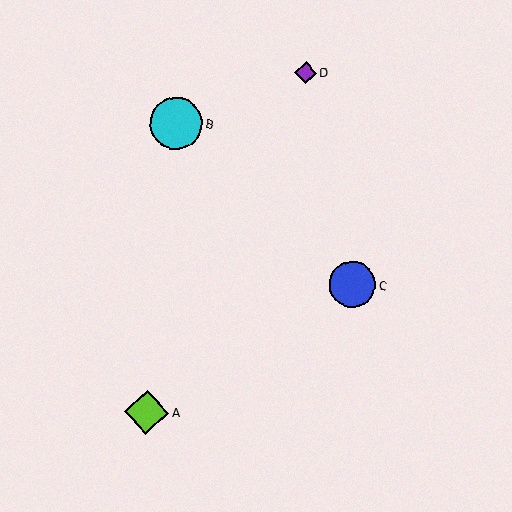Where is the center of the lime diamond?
The center of the lime diamond is at (147, 412).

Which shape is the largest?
The cyan circle (labeled B) is the largest.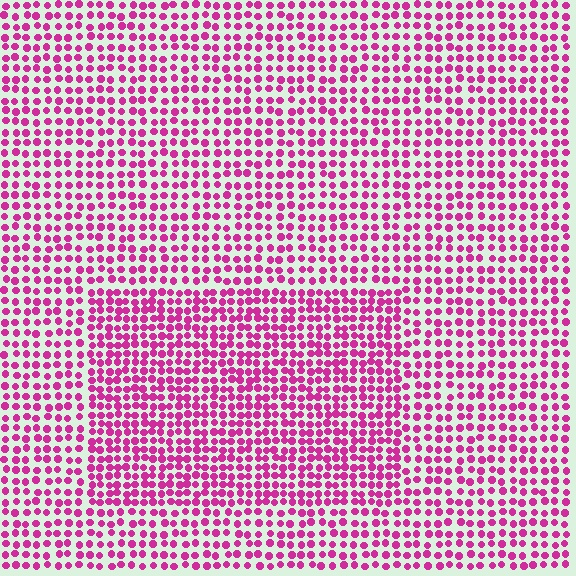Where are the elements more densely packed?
The elements are more densely packed inside the rectangle boundary.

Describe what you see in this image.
The image contains small magenta elements arranged at two different densities. A rectangle-shaped region is visible where the elements are more densely packed than the surrounding area.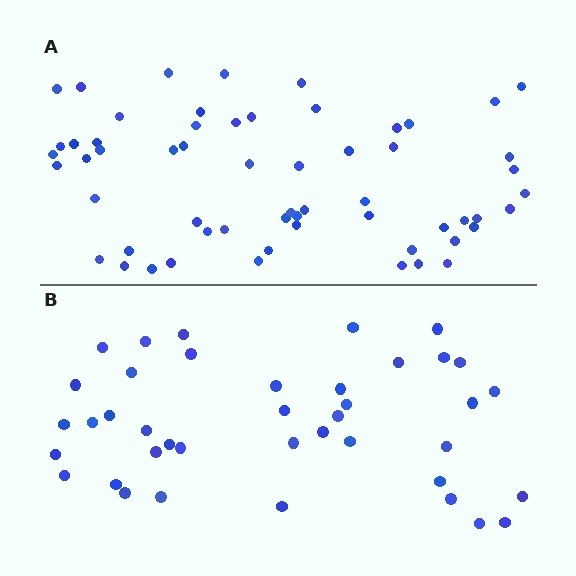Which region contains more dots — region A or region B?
Region A (the top region) has more dots.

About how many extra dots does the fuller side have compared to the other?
Region A has approximately 20 more dots than region B.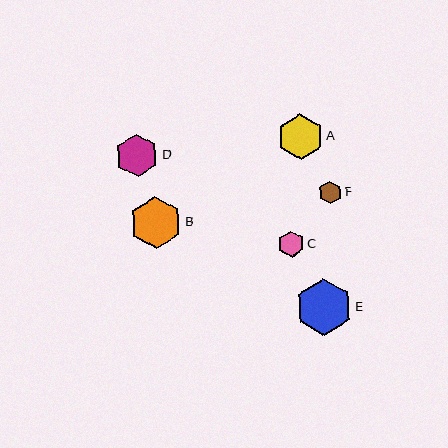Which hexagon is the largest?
Hexagon E is the largest with a size of approximately 57 pixels.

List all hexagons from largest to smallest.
From largest to smallest: E, B, A, D, C, F.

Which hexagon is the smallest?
Hexagon F is the smallest with a size of approximately 23 pixels.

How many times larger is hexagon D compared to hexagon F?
Hexagon D is approximately 1.9 times the size of hexagon F.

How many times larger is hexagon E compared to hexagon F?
Hexagon E is approximately 2.5 times the size of hexagon F.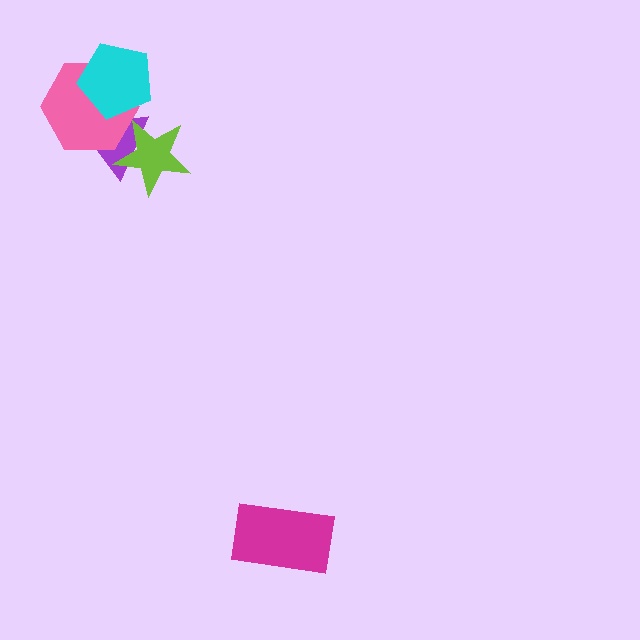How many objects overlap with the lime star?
2 objects overlap with the lime star.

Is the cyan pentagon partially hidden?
No, no other shape covers it.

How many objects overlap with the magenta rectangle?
0 objects overlap with the magenta rectangle.